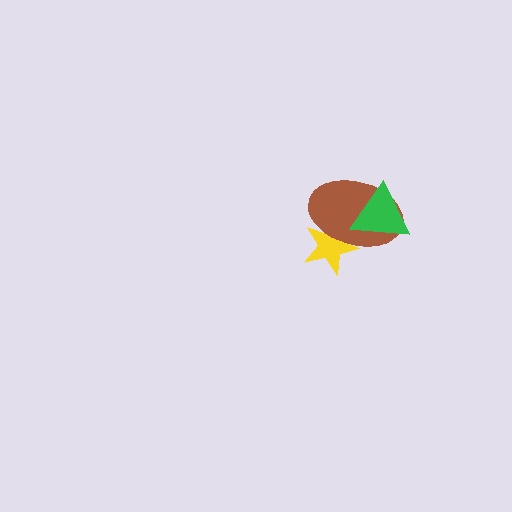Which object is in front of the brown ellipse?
The green triangle is in front of the brown ellipse.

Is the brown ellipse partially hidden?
Yes, it is partially covered by another shape.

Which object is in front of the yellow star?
The brown ellipse is in front of the yellow star.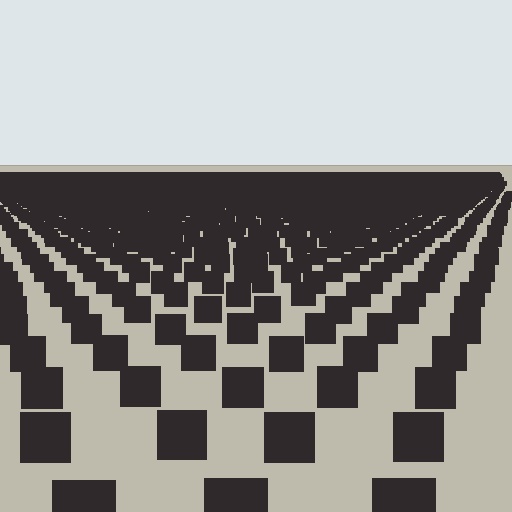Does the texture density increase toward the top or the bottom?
Density increases toward the top.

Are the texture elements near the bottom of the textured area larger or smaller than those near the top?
Larger. Near the bottom, elements are closer to the viewer and appear at a bigger on-screen size.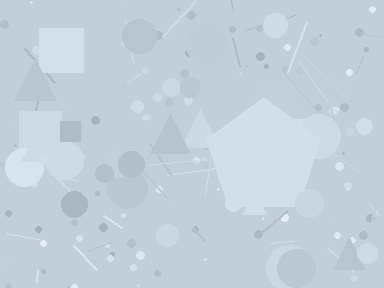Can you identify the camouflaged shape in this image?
The camouflaged shape is a pentagon.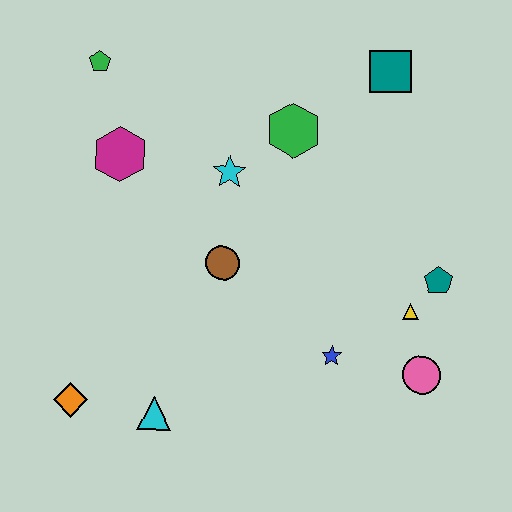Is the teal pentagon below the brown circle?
Yes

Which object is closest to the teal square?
The green hexagon is closest to the teal square.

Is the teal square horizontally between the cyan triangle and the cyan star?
No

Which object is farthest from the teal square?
The orange diamond is farthest from the teal square.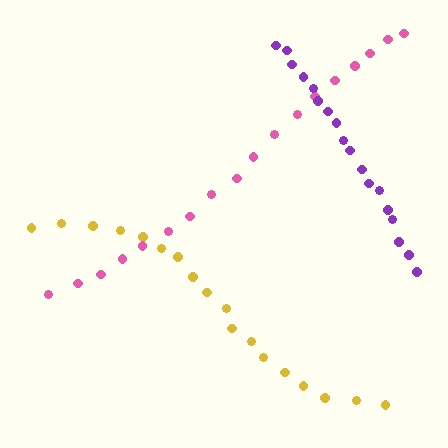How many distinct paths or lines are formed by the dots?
There are 3 distinct paths.